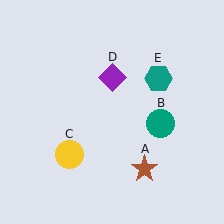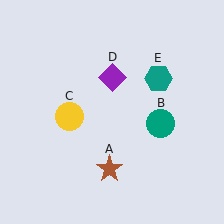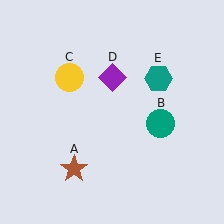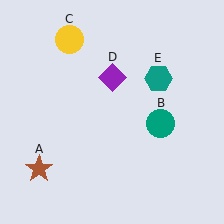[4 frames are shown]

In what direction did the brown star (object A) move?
The brown star (object A) moved left.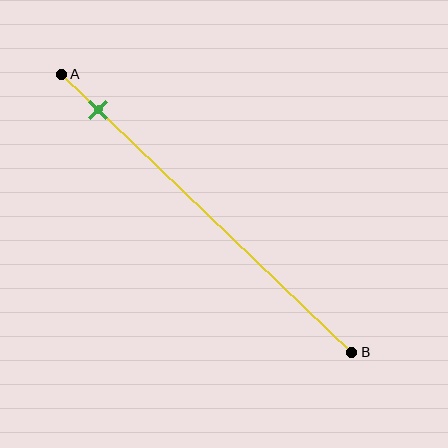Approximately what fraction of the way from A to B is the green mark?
The green mark is approximately 15% of the way from A to B.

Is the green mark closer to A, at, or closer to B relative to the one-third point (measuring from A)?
The green mark is closer to point A than the one-third point of segment AB.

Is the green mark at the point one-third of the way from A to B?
No, the mark is at about 15% from A, not at the 33% one-third point.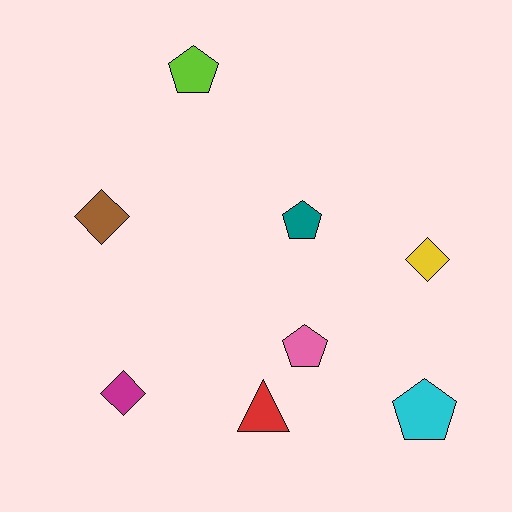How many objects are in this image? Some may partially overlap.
There are 8 objects.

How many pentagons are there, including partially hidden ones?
There are 4 pentagons.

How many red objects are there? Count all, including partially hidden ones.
There is 1 red object.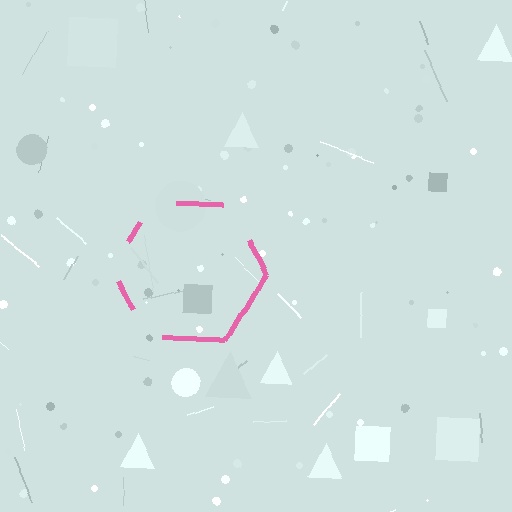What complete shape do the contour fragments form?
The contour fragments form a hexagon.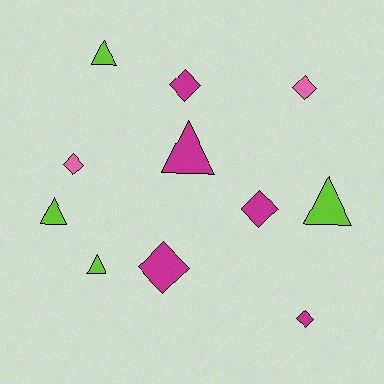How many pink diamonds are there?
There are 2 pink diamonds.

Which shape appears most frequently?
Diamond, with 6 objects.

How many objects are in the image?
There are 11 objects.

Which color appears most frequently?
Magenta, with 5 objects.